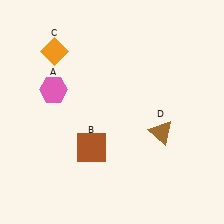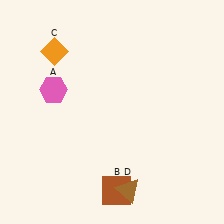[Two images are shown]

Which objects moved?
The objects that moved are: the brown square (B), the brown triangle (D).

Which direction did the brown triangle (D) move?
The brown triangle (D) moved down.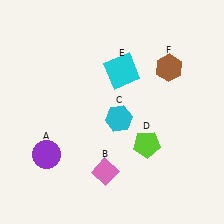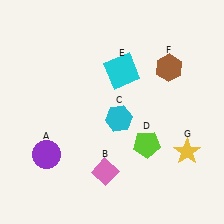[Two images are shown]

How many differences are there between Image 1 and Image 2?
There is 1 difference between the two images.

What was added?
A yellow star (G) was added in Image 2.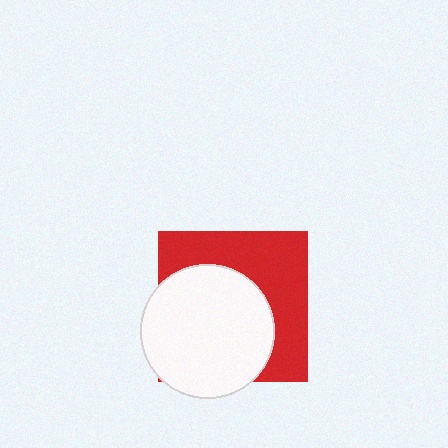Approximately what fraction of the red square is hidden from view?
Roughly 54% of the red square is hidden behind the white circle.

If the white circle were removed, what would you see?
You would see the complete red square.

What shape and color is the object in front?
The object in front is a white circle.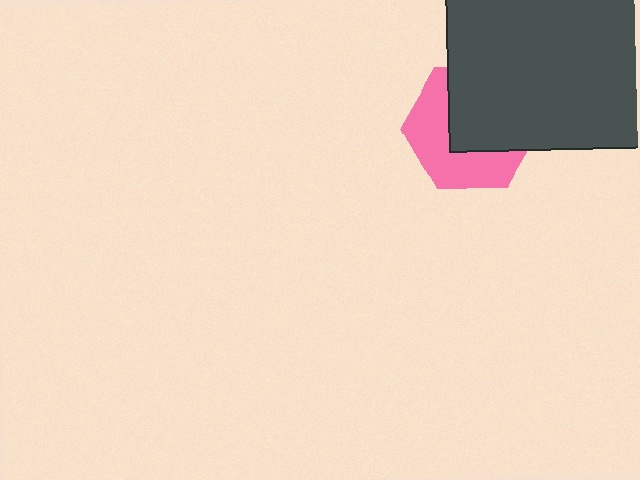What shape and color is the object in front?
The object in front is a dark gray rectangle.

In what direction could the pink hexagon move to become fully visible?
The pink hexagon could move toward the lower-left. That would shift it out from behind the dark gray rectangle entirely.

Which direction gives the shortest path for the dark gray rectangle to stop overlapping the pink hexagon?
Moving toward the upper-right gives the shortest separation.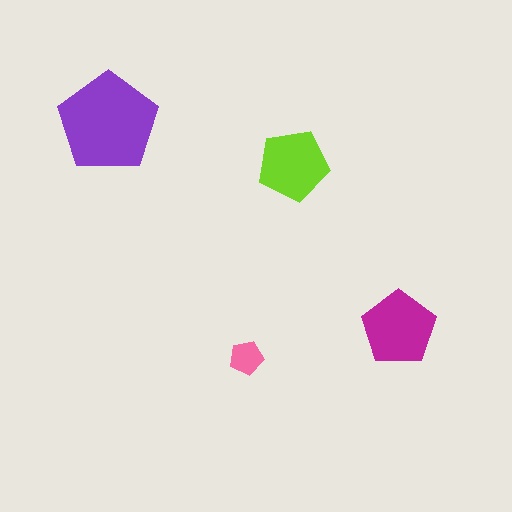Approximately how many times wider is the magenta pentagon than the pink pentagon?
About 2 times wider.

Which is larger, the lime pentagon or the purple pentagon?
The purple one.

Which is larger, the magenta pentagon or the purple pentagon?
The purple one.